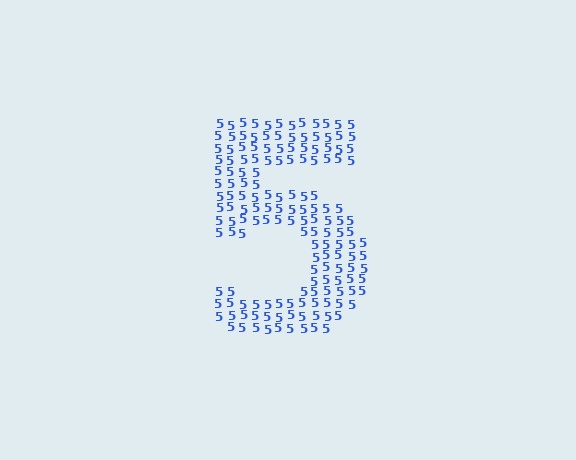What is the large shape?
The large shape is the digit 5.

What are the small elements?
The small elements are digit 5's.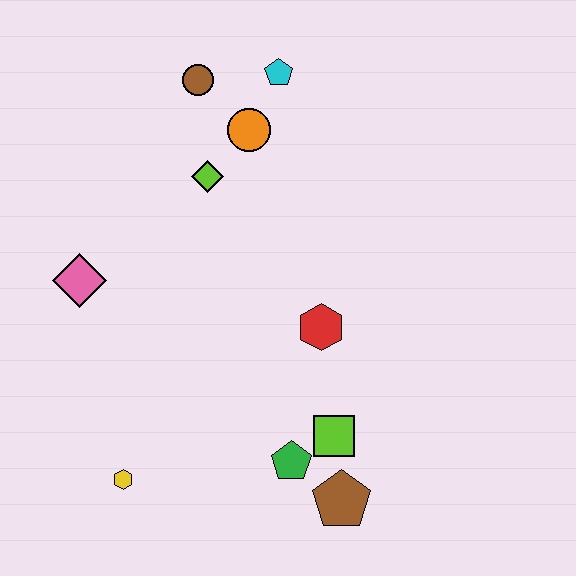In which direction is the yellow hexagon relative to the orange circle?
The yellow hexagon is below the orange circle.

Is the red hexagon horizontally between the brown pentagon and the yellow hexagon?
Yes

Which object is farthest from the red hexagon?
The brown circle is farthest from the red hexagon.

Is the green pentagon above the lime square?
No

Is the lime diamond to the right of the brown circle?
Yes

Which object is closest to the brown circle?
The orange circle is closest to the brown circle.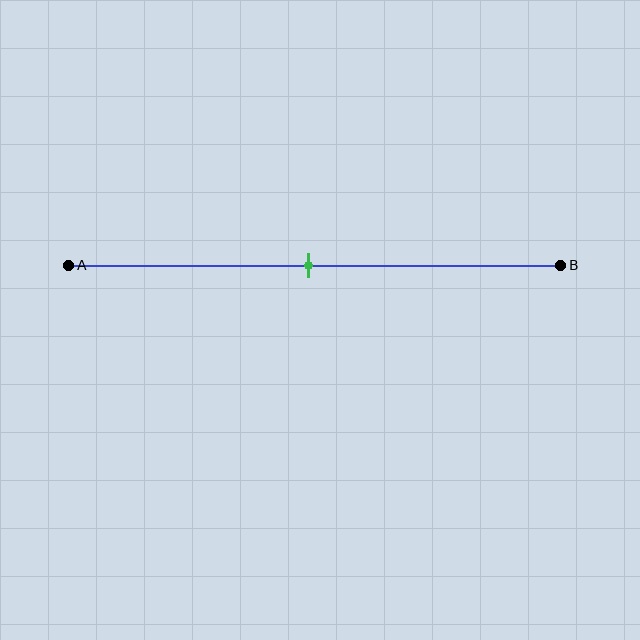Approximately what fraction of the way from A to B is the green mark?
The green mark is approximately 50% of the way from A to B.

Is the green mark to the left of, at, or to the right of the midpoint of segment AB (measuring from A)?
The green mark is approximately at the midpoint of segment AB.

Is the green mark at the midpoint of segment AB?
Yes, the mark is approximately at the midpoint.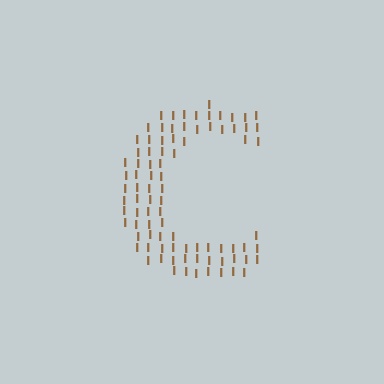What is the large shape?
The large shape is the letter C.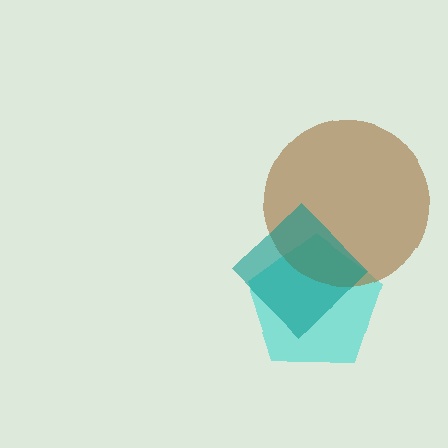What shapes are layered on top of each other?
The layered shapes are: a cyan pentagon, a brown circle, a teal diamond.